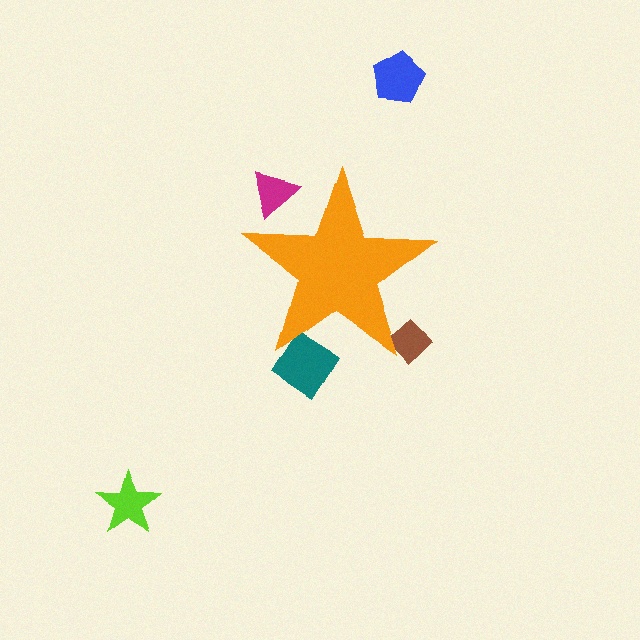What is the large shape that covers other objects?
An orange star.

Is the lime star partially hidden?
No, the lime star is fully visible.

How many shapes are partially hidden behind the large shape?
3 shapes are partially hidden.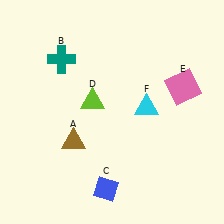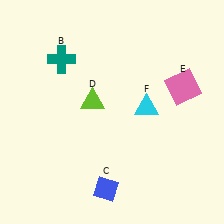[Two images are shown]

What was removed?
The brown triangle (A) was removed in Image 2.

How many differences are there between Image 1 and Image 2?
There is 1 difference between the two images.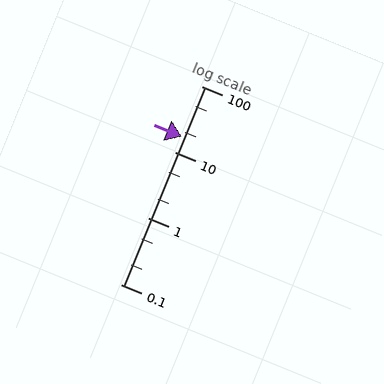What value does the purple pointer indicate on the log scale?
The pointer indicates approximately 17.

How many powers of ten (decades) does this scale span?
The scale spans 3 decades, from 0.1 to 100.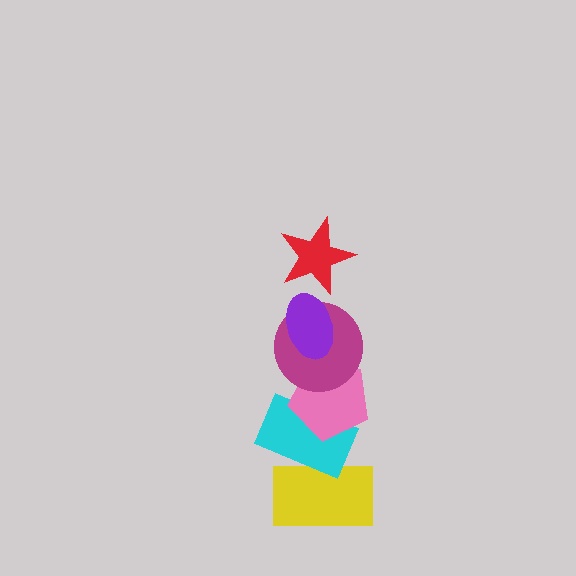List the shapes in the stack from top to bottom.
From top to bottom: the red star, the purple ellipse, the magenta circle, the pink pentagon, the cyan rectangle, the yellow rectangle.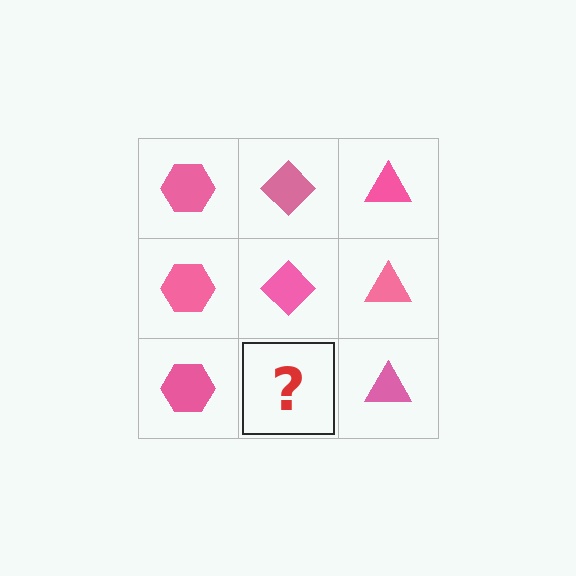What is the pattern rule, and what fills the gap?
The rule is that each column has a consistent shape. The gap should be filled with a pink diamond.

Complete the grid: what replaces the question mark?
The question mark should be replaced with a pink diamond.